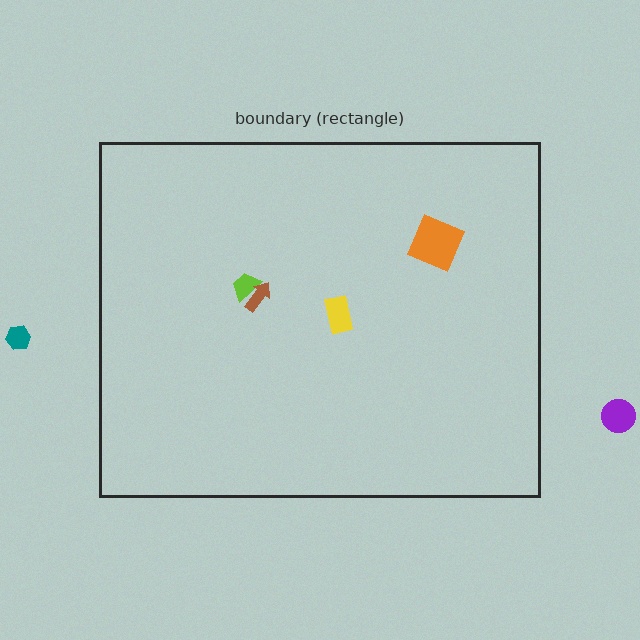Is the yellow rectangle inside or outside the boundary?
Inside.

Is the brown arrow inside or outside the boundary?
Inside.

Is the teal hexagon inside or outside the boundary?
Outside.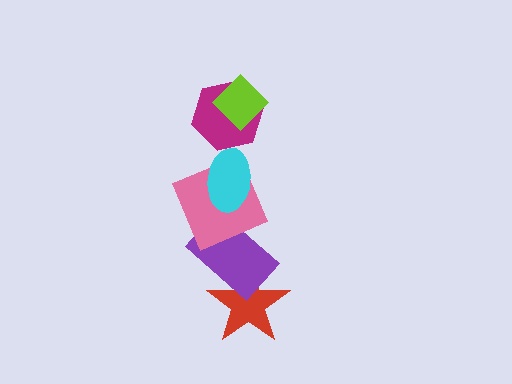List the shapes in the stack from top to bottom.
From top to bottom: the lime diamond, the magenta hexagon, the cyan ellipse, the pink square, the purple rectangle, the red star.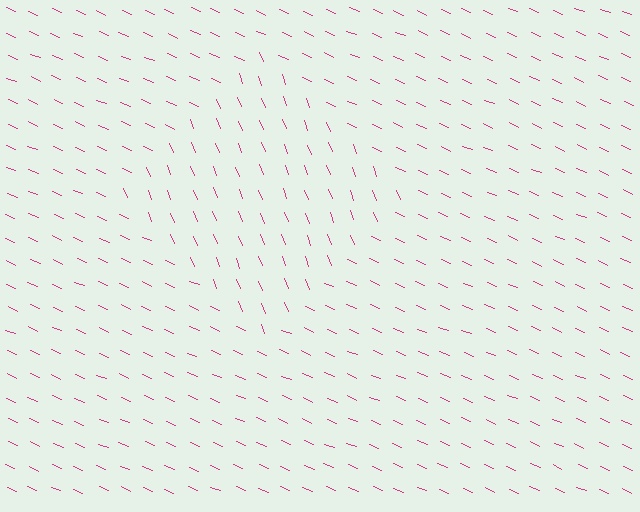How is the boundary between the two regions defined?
The boundary is defined purely by a change in line orientation (approximately 45 degrees difference). All lines are the same color and thickness.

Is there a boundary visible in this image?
Yes, there is a texture boundary formed by a change in line orientation.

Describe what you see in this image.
The image is filled with small magenta line segments. A diamond region in the image has lines oriented differently from the surrounding lines, creating a visible texture boundary.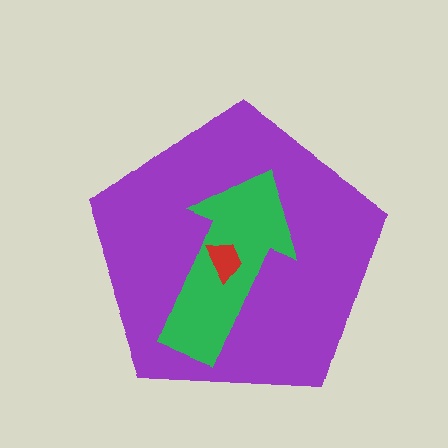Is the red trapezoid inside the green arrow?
Yes.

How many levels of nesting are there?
3.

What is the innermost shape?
The red trapezoid.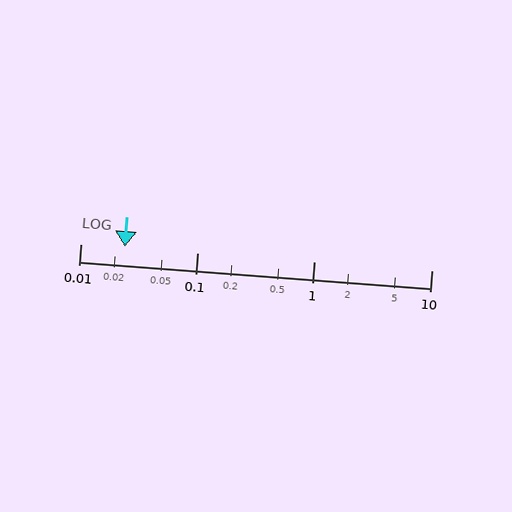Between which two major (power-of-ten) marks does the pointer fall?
The pointer is between 0.01 and 0.1.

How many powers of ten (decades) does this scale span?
The scale spans 3 decades, from 0.01 to 10.